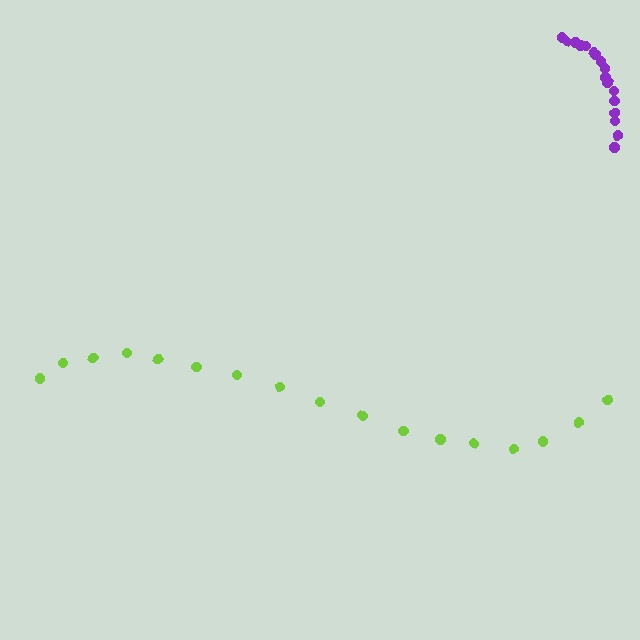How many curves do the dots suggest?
There are 2 distinct paths.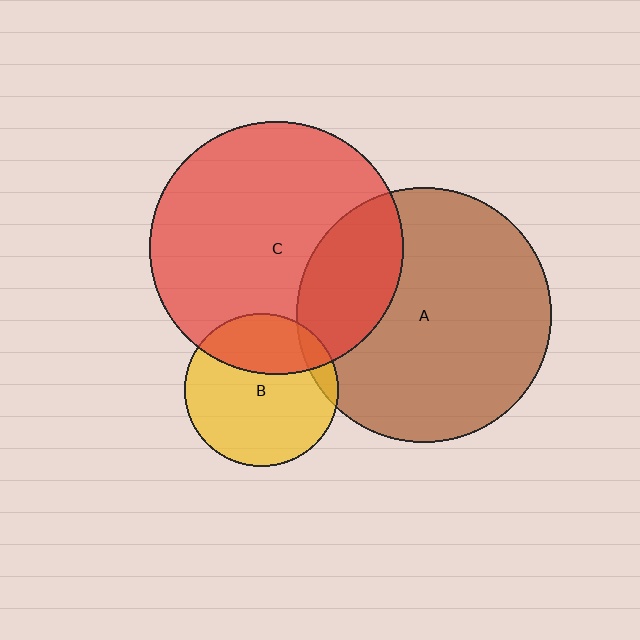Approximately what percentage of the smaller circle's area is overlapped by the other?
Approximately 25%.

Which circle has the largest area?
Circle A (brown).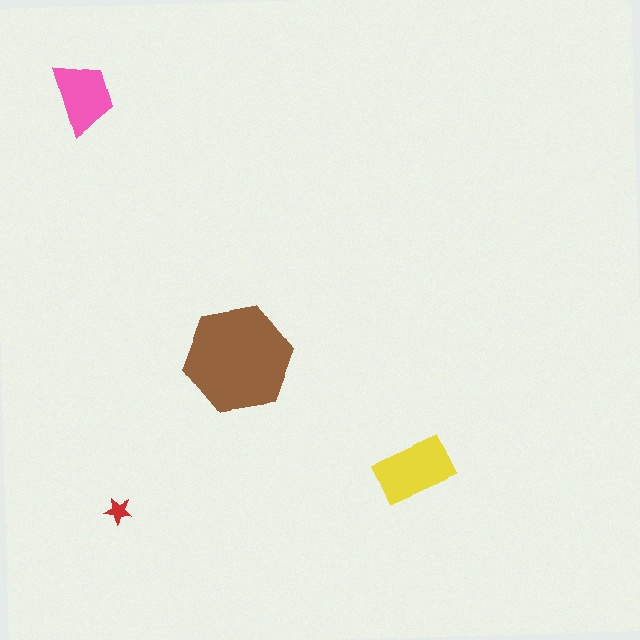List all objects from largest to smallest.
The brown hexagon, the yellow rectangle, the pink trapezoid, the red star.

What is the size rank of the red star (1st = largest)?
4th.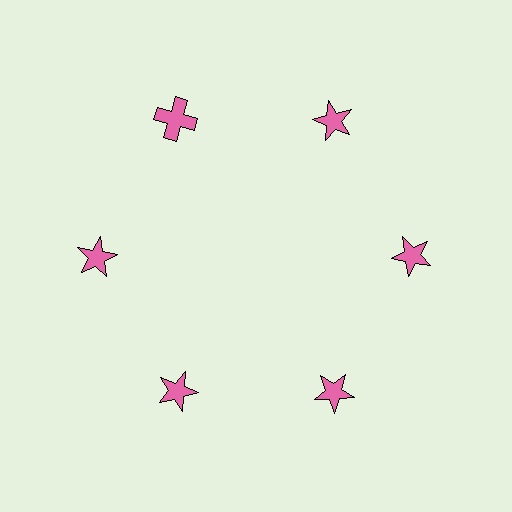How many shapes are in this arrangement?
There are 6 shapes arranged in a ring pattern.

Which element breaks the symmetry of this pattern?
The pink cross at roughly the 11 o'clock position breaks the symmetry. All other shapes are pink stars.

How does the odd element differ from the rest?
It has a different shape: cross instead of star.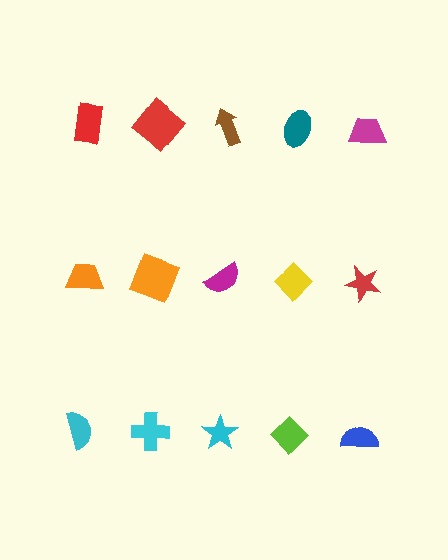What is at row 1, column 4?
A teal ellipse.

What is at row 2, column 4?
A yellow diamond.